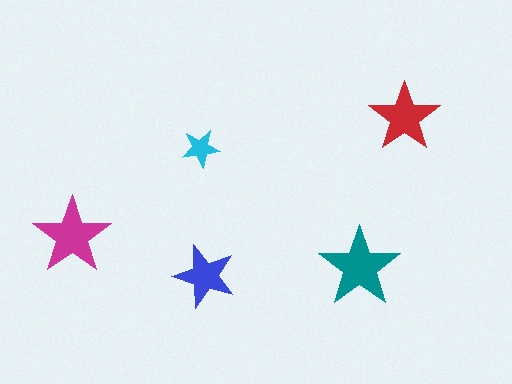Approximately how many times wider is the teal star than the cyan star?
About 2 times wider.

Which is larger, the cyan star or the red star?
The red one.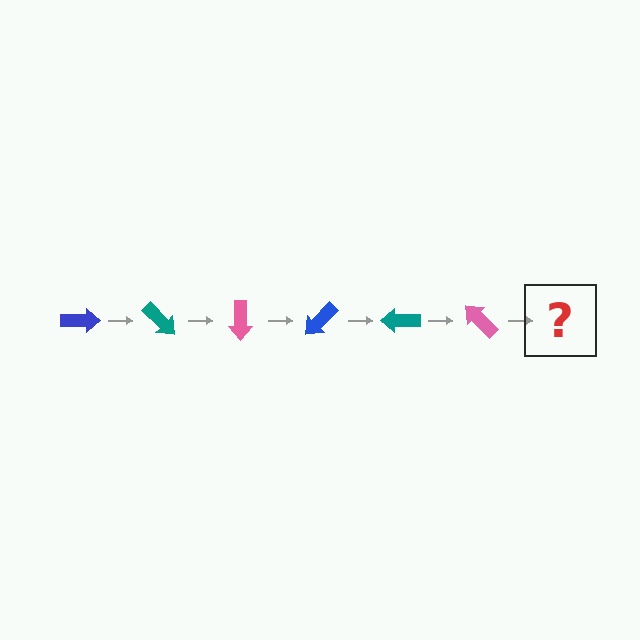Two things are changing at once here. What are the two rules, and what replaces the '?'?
The two rules are that it rotates 45 degrees each step and the color cycles through blue, teal, and pink. The '?' should be a blue arrow, rotated 270 degrees from the start.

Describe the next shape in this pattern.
It should be a blue arrow, rotated 270 degrees from the start.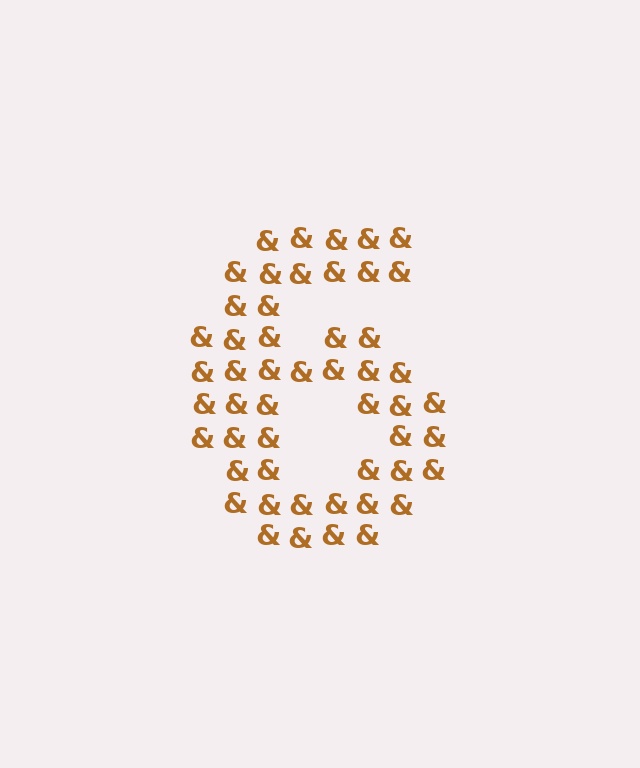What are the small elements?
The small elements are ampersands.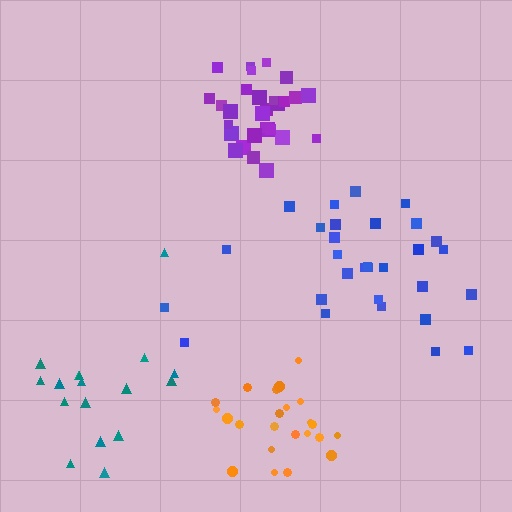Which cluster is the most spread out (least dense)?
Teal.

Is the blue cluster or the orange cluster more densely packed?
Orange.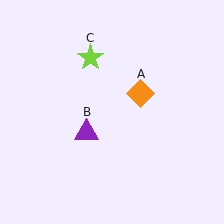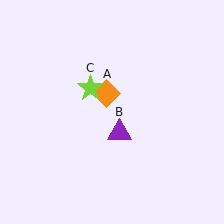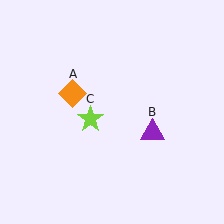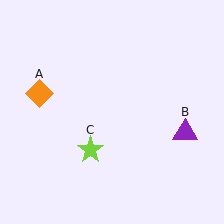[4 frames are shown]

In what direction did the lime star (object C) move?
The lime star (object C) moved down.